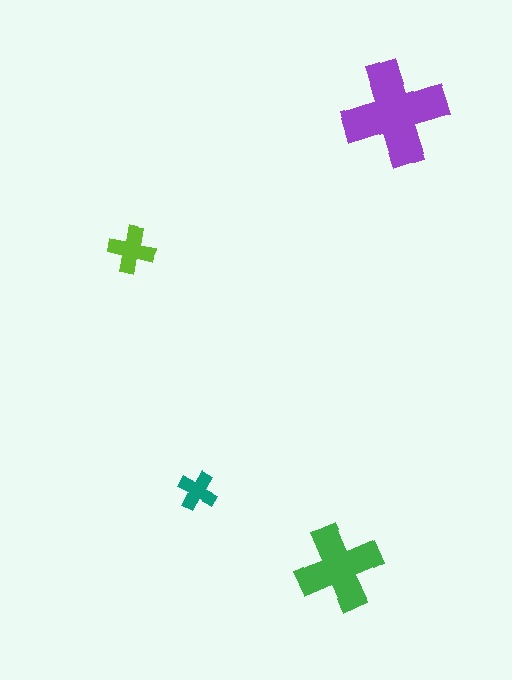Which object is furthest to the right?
The purple cross is rightmost.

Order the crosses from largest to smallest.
the purple one, the green one, the lime one, the teal one.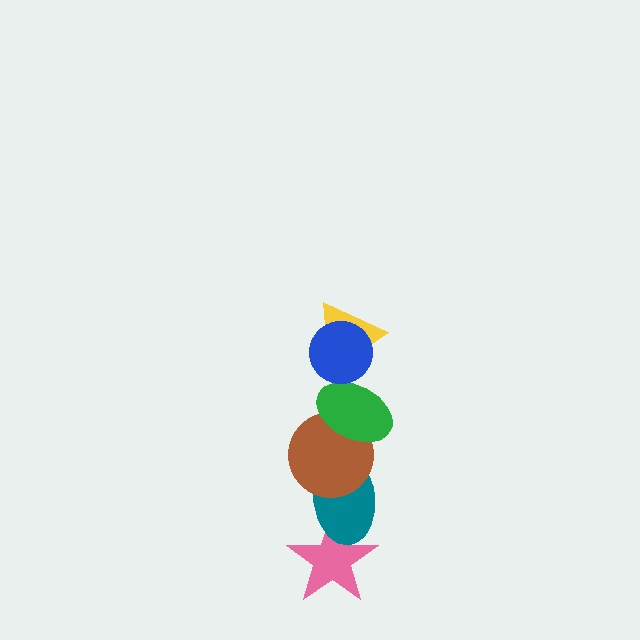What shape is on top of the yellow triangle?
The blue circle is on top of the yellow triangle.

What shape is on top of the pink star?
The teal ellipse is on top of the pink star.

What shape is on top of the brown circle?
The green ellipse is on top of the brown circle.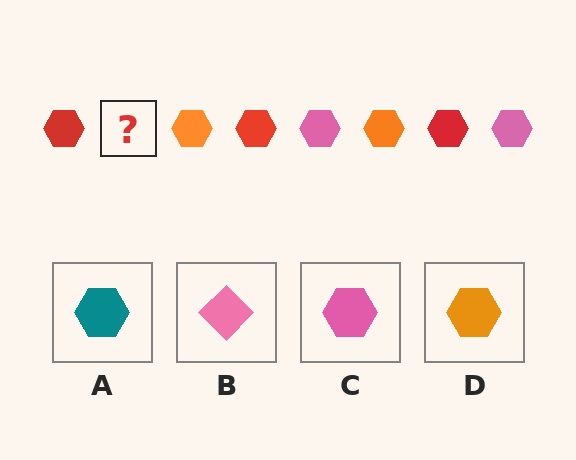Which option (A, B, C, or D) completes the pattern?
C.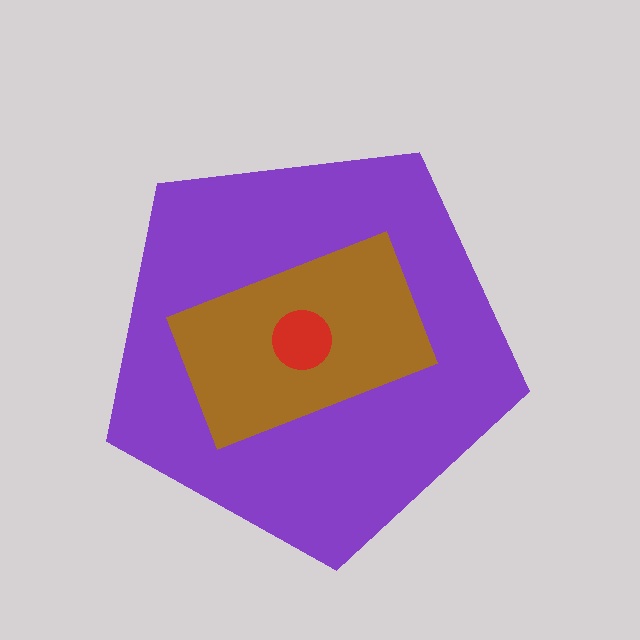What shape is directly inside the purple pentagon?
The brown rectangle.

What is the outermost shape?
The purple pentagon.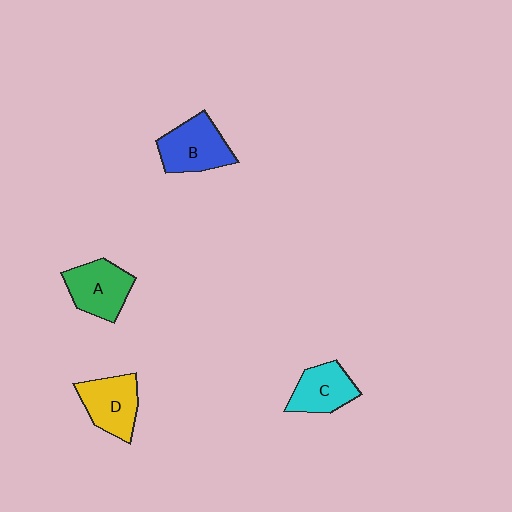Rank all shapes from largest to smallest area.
From largest to smallest: B (blue), A (green), D (yellow), C (cyan).